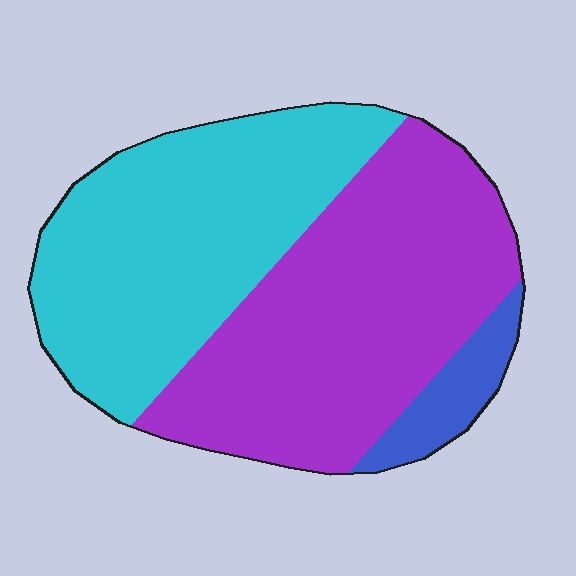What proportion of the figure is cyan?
Cyan takes up about two fifths (2/5) of the figure.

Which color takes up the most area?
Purple, at roughly 50%.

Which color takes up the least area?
Blue, at roughly 5%.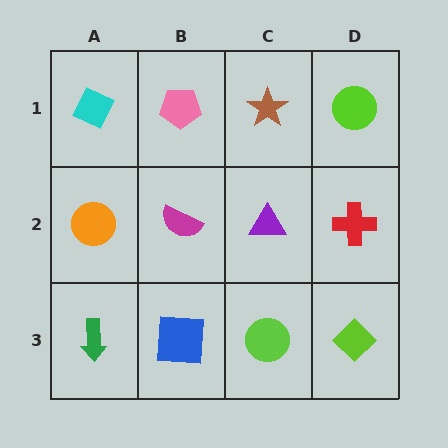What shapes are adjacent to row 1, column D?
A red cross (row 2, column D), a brown star (row 1, column C).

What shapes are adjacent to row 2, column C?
A brown star (row 1, column C), a lime circle (row 3, column C), a magenta semicircle (row 2, column B), a red cross (row 2, column D).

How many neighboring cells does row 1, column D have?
2.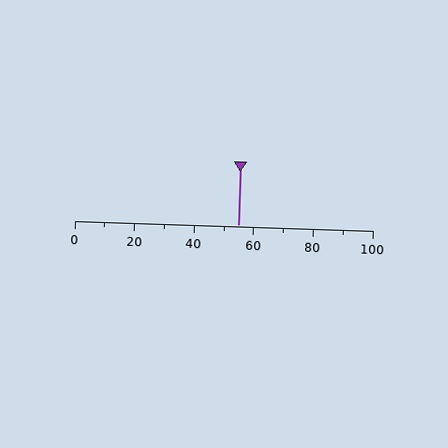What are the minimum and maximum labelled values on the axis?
The axis runs from 0 to 100.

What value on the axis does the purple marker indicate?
The marker indicates approximately 55.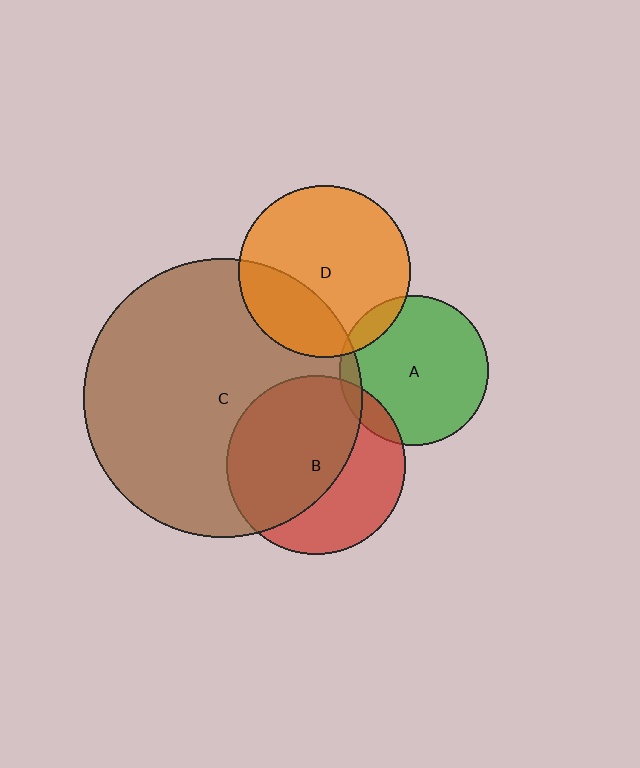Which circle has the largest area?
Circle C (brown).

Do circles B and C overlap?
Yes.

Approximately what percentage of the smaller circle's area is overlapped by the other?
Approximately 60%.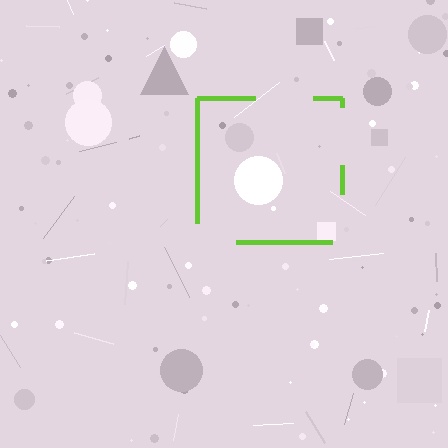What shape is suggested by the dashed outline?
The dashed outline suggests a square.